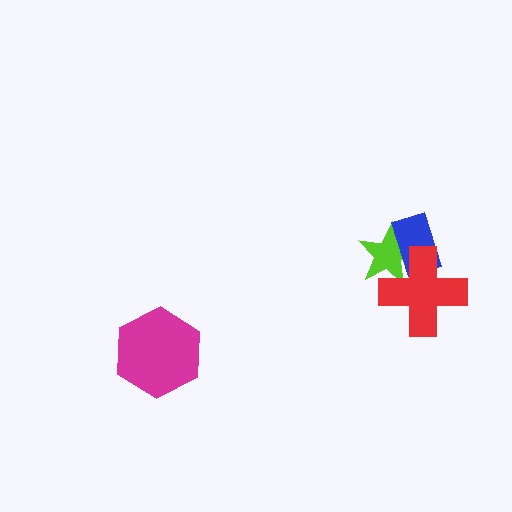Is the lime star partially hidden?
Yes, it is partially covered by another shape.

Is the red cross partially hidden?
No, no other shape covers it.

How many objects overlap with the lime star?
2 objects overlap with the lime star.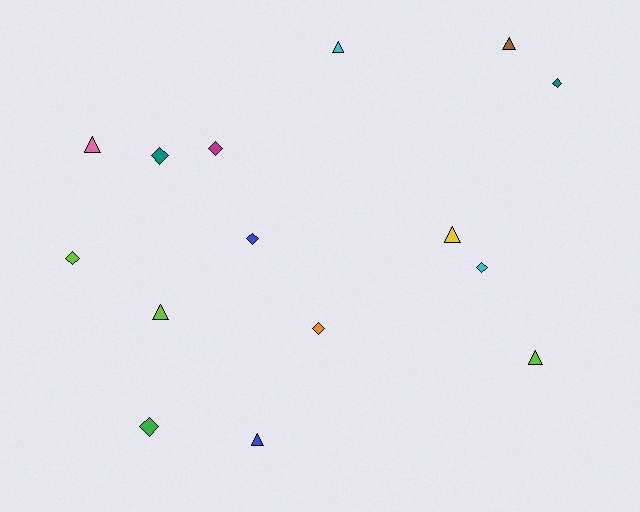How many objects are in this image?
There are 15 objects.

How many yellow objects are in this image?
There is 1 yellow object.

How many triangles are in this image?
There are 7 triangles.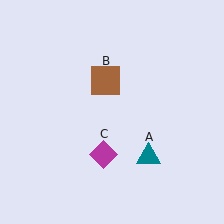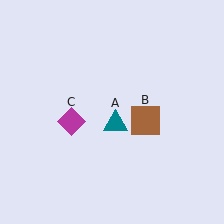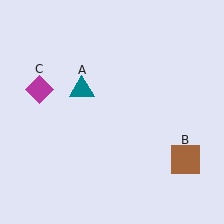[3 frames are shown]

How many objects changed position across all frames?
3 objects changed position: teal triangle (object A), brown square (object B), magenta diamond (object C).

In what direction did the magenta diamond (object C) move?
The magenta diamond (object C) moved up and to the left.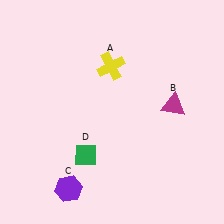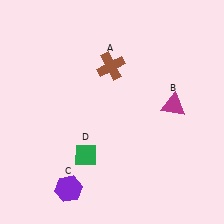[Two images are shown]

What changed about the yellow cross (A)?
In Image 1, A is yellow. In Image 2, it changed to brown.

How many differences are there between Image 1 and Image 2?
There is 1 difference between the two images.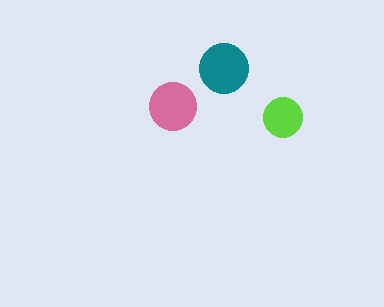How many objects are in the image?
There are 3 objects in the image.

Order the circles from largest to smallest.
the teal one, the pink one, the lime one.